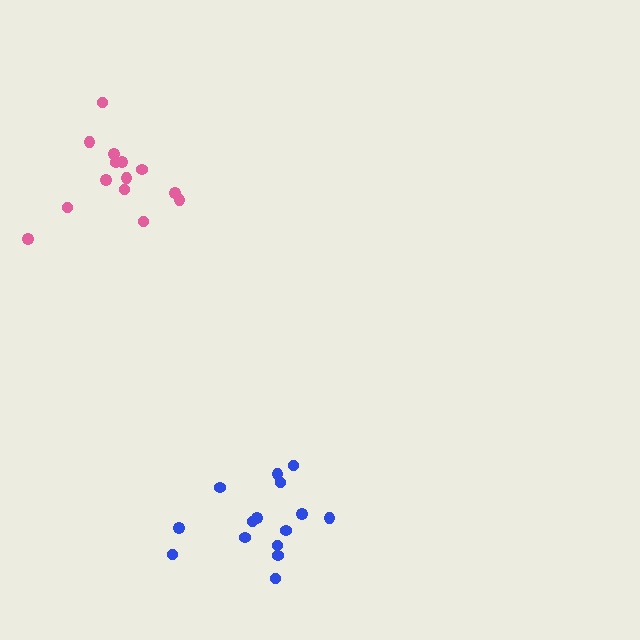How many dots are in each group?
Group 1: 14 dots, Group 2: 15 dots (29 total).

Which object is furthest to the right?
The blue cluster is rightmost.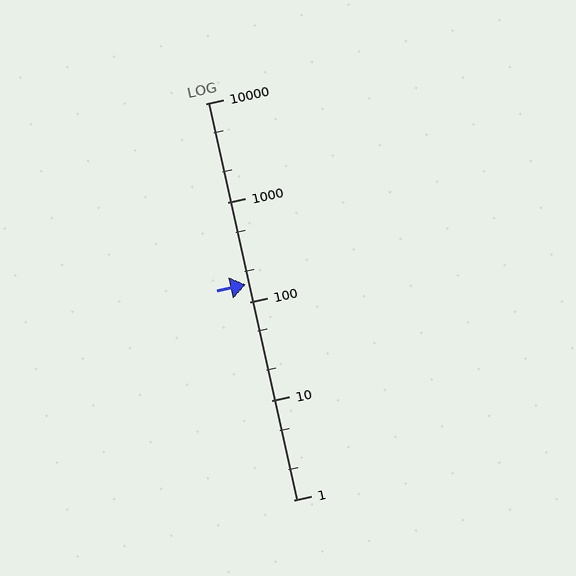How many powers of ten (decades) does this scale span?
The scale spans 4 decades, from 1 to 10000.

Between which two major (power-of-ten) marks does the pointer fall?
The pointer is between 100 and 1000.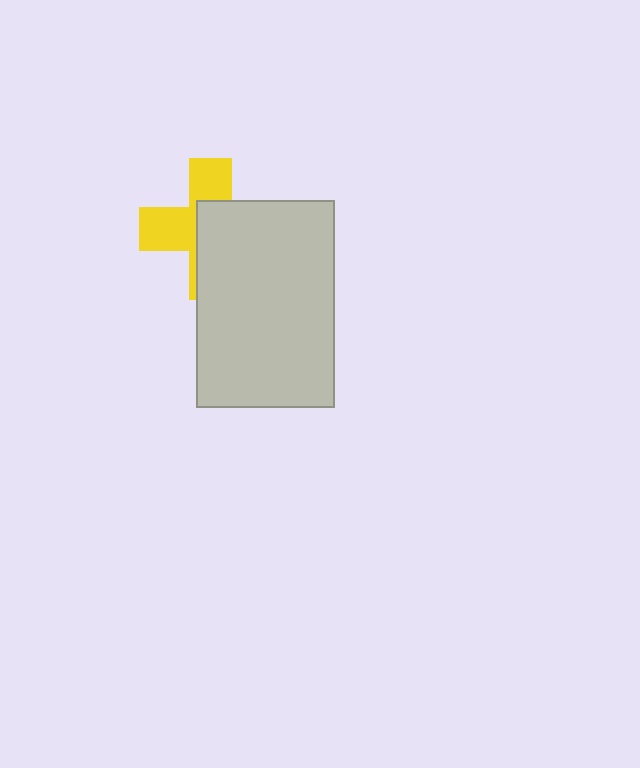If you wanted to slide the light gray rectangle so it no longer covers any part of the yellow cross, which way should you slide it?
Slide it toward the lower-right — that is the most direct way to separate the two shapes.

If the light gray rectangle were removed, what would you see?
You would see the complete yellow cross.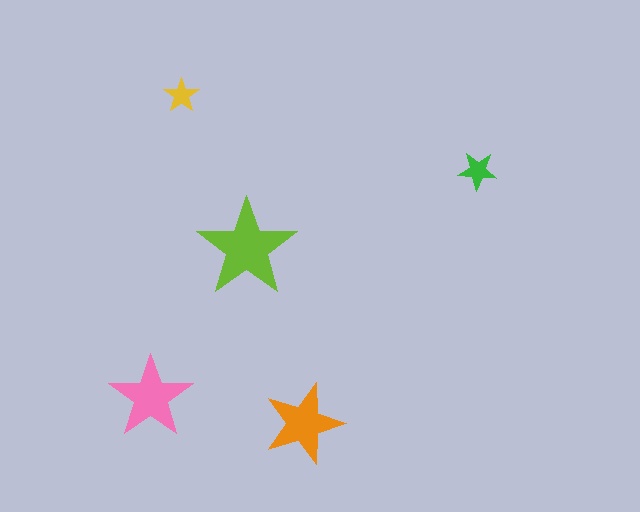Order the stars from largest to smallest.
the lime one, the pink one, the orange one, the green one, the yellow one.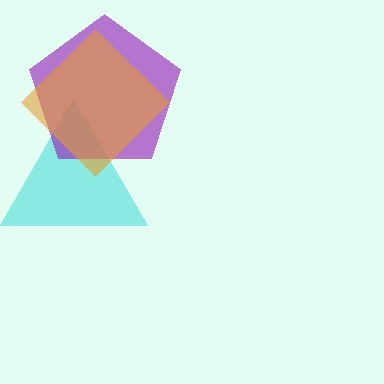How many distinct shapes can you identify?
There are 3 distinct shapes: a cyan triangle, a purple pentagon, an orange diamond.